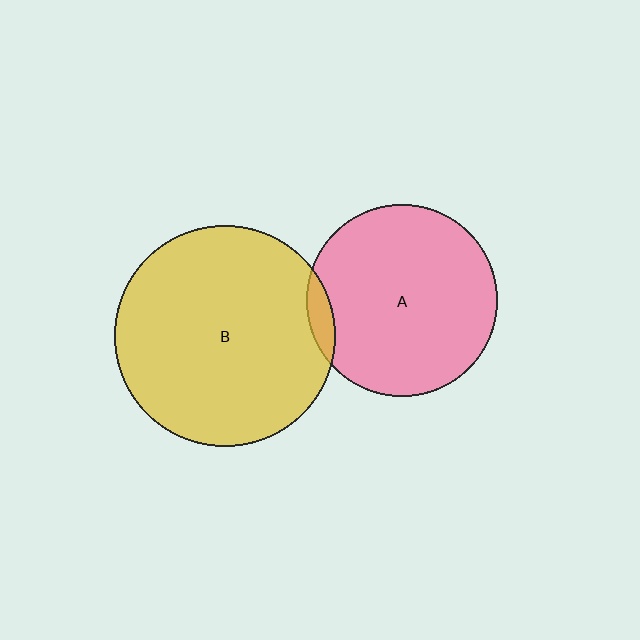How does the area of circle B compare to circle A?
Approximately 1.3 times.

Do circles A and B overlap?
Yes.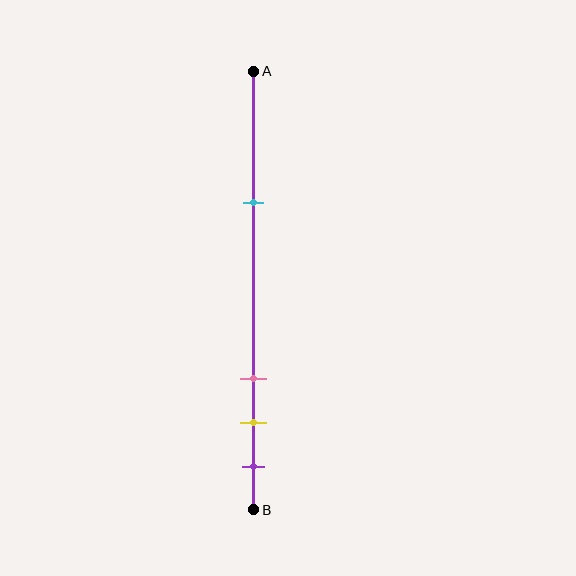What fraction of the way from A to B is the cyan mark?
The cyan mark is approximately 30% (0.3) of the way from A to B.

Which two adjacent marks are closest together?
The yellow and purple marks are the closest adjacent pair.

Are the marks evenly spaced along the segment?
No, the marks are not evenly spaced.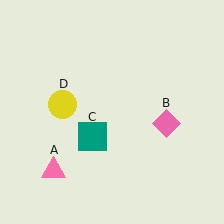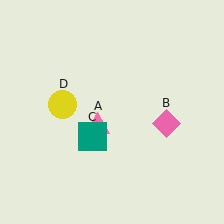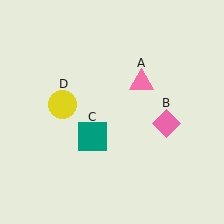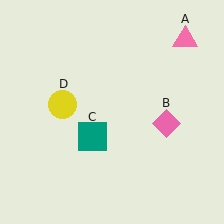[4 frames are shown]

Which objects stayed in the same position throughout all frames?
Pink diamond (object B) and teal square (object C) and yellow circle (object D) remained stationary.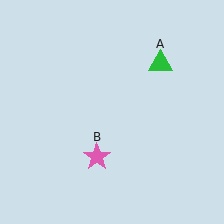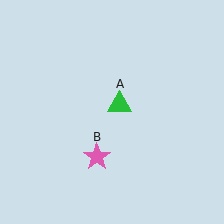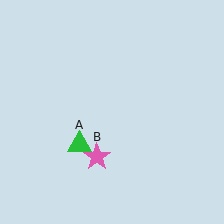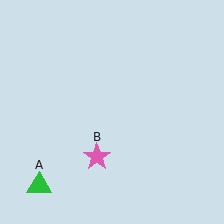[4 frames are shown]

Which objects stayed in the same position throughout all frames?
Pink star (object B) remained stationary.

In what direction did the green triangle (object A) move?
The green triangle (object A) moved down and to the left.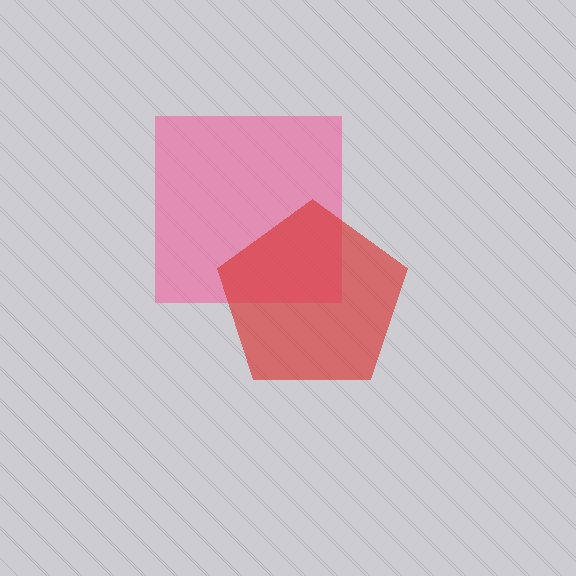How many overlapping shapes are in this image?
There are 2 overlapping shapes in the image.